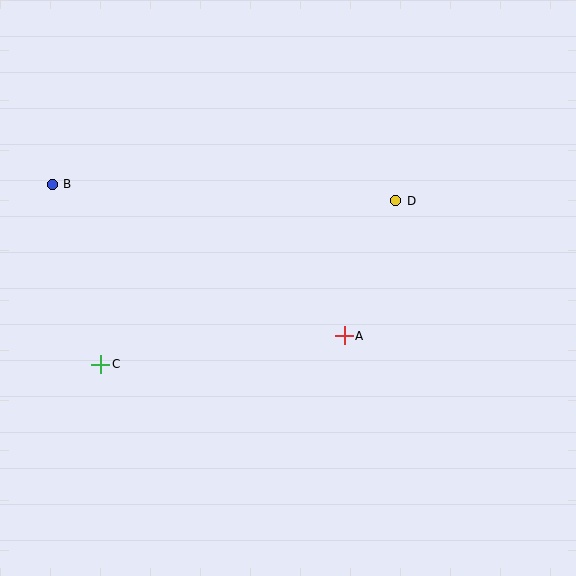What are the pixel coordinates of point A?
Point A is at (344, 336).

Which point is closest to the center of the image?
Point A at (344, 336) is closest to the center.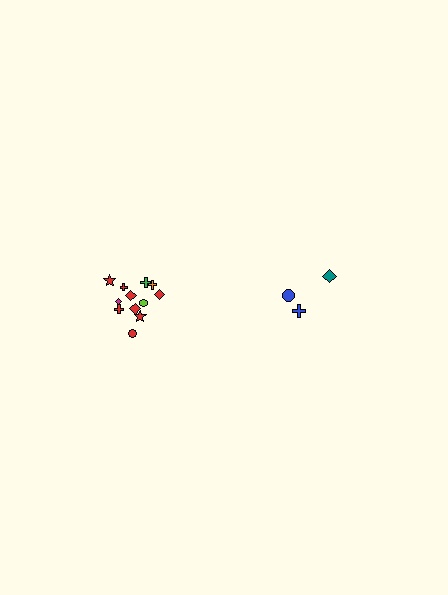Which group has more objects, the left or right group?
The left group.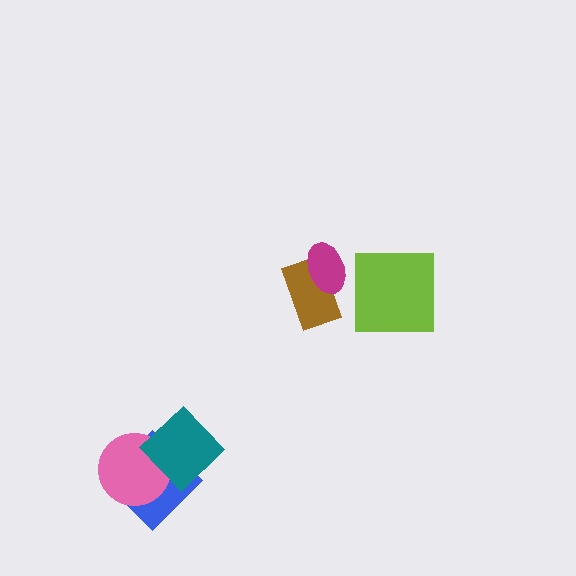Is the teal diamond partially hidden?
No, no other shape covers it.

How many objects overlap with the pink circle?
2 objects overlap with the pink circle.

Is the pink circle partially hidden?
Yes, it is partially covered by another shape.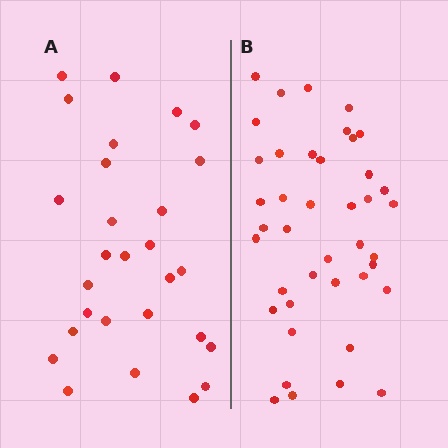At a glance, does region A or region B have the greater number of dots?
Region B (the right region) has more dots.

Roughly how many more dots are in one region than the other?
Region B has approximately 15 more dots than region A.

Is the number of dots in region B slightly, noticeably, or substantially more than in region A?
Region B has substantially more. The ratio is roughly 1.5 to 1.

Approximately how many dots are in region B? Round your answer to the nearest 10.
About 40 dots. (The exact count is 41, which rounds to 40.)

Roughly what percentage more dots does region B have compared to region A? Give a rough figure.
About 45% more.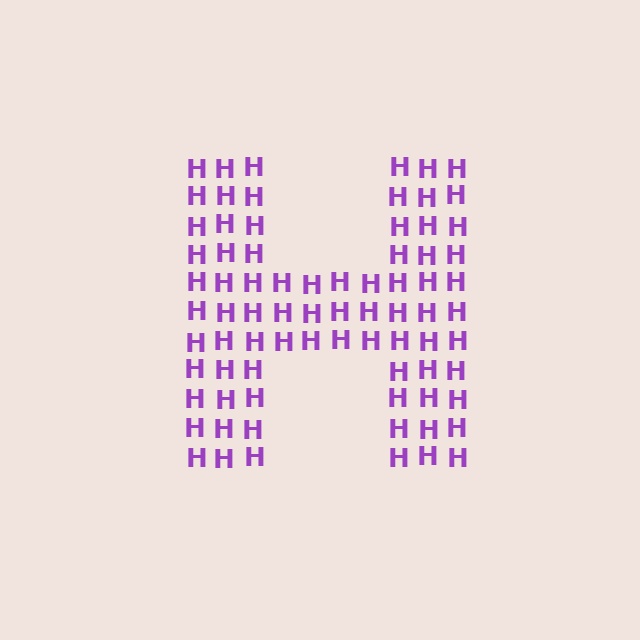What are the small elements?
The small elements are letter H's.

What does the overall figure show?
The overall figure shows the letter H.